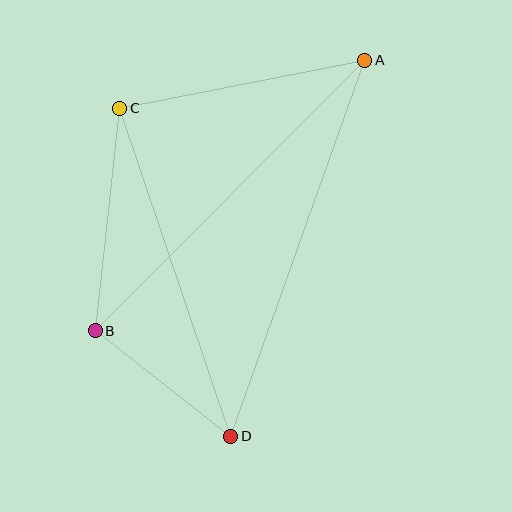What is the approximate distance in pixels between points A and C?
The distance between A and C is approximately 250 pixels.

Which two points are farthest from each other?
Points A and D are farthest from each other.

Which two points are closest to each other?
Points B and D are closest to each other.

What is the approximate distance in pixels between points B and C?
The distance between B and C is approximately 224 pixels.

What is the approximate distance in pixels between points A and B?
The distance between A and B is approximately 382 pixels.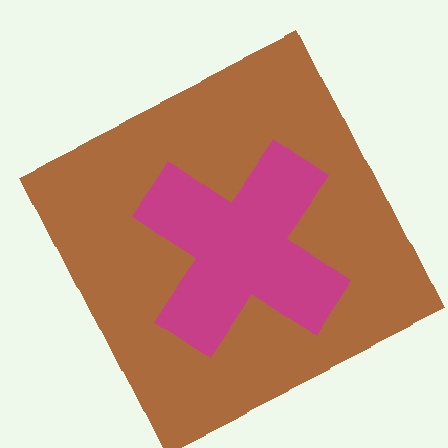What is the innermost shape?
The magenta cross.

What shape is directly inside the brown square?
The magenta cross.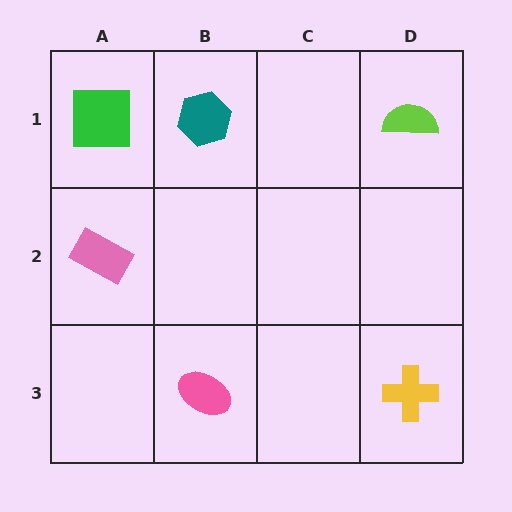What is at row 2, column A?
A pink rectangle.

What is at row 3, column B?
A pink ellipse.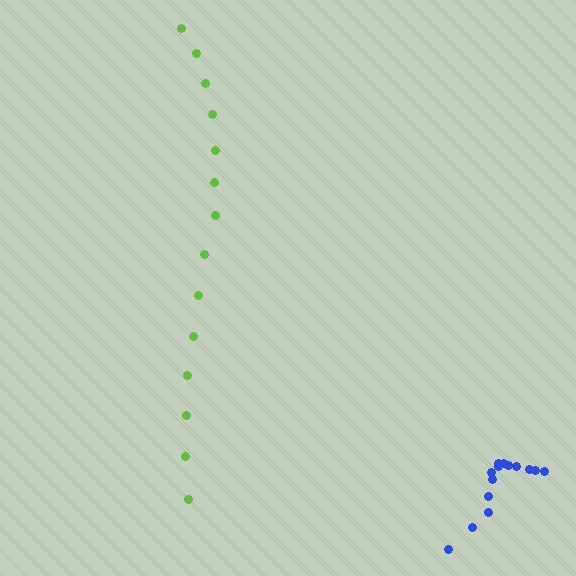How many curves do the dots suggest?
There are 2 distinct paths.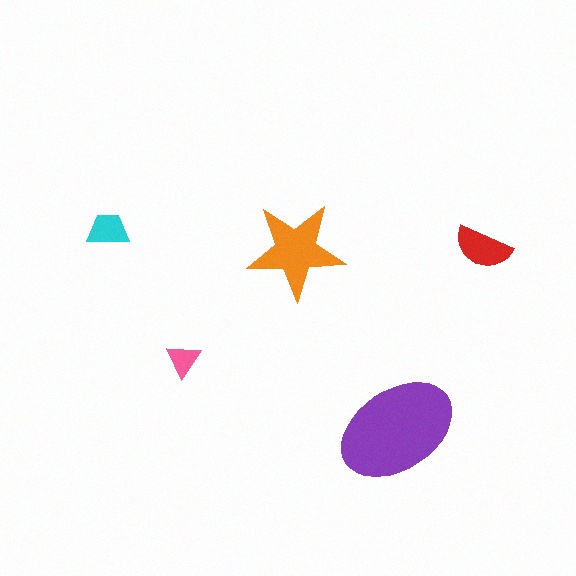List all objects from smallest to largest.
The pink triangle, the cyan trapezoid, the red semicircle, the orange star, the purple ellipse.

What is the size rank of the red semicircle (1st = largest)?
3rd.